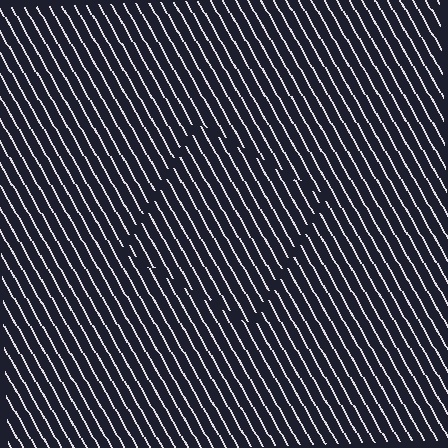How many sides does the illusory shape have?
4 sides — the line-ends trace a square.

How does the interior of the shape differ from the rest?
The interior of the shape contains the same grating, shifted by half a period — the contour is defined by the phase discontinuity where line-ends from the inner and outer gratings abut.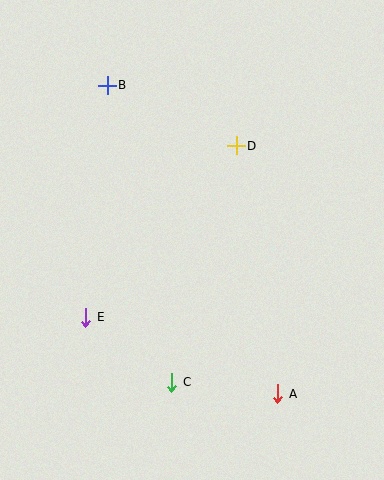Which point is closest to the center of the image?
Point D at (236, 146) is closest to the center.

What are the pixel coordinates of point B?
Point B is at (107, 85).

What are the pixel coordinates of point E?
Point E is at (86, 317).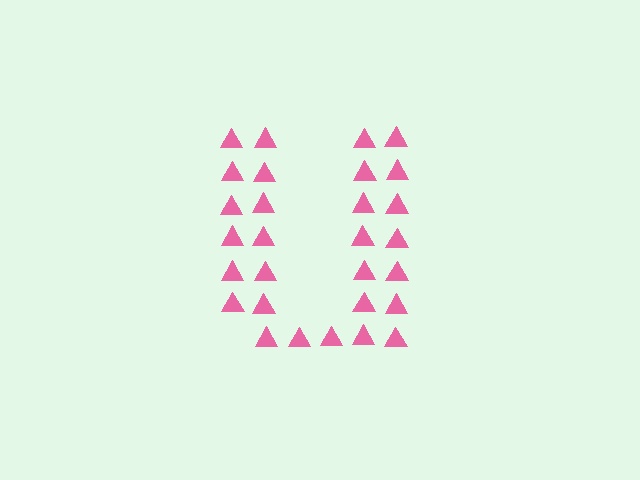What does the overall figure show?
The overall figure shows the letter U.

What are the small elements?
The small elements are triangles.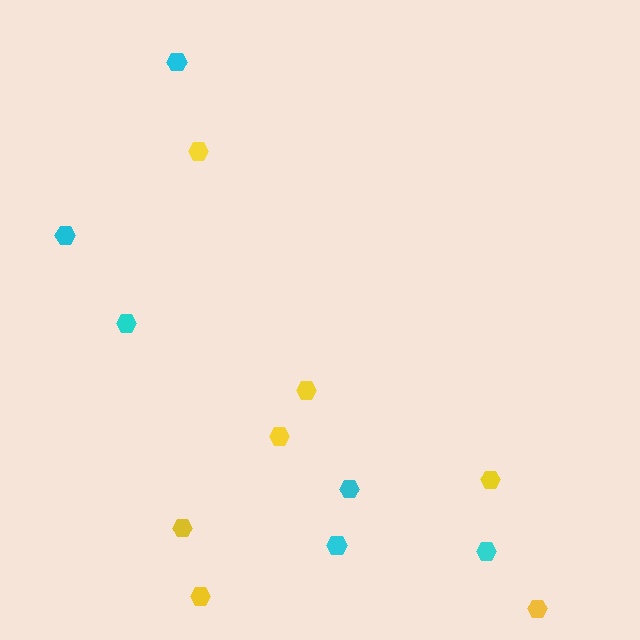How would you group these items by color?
There are 2 groups: one group of yellow hexagons (7) and one group of cyan hexagons (6).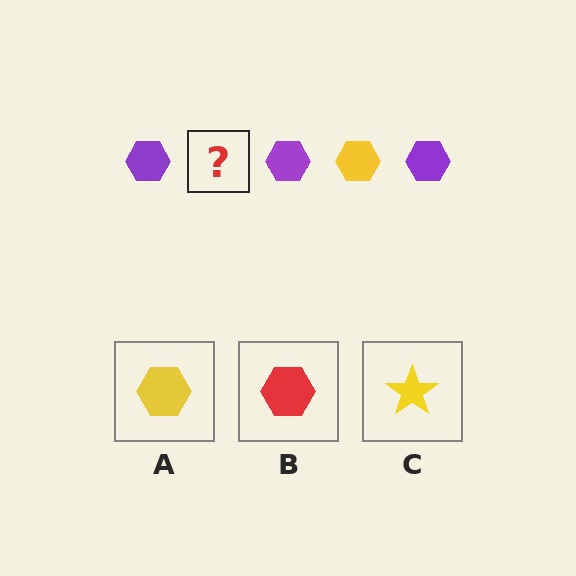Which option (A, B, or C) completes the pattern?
A.